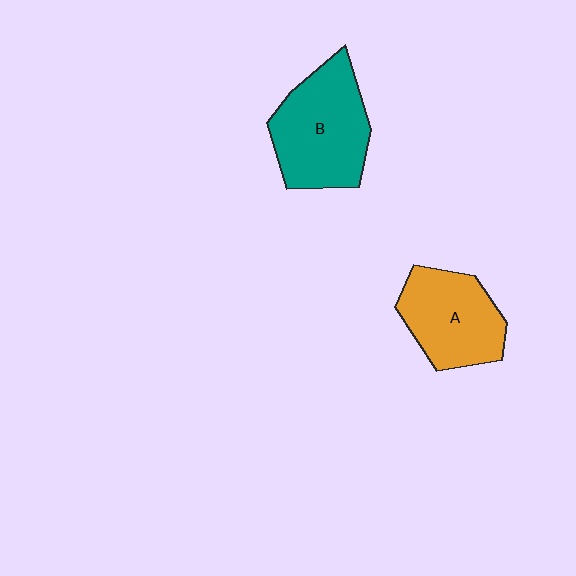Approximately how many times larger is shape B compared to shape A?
Approximately 1.2 times.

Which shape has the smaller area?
Shape A (orange).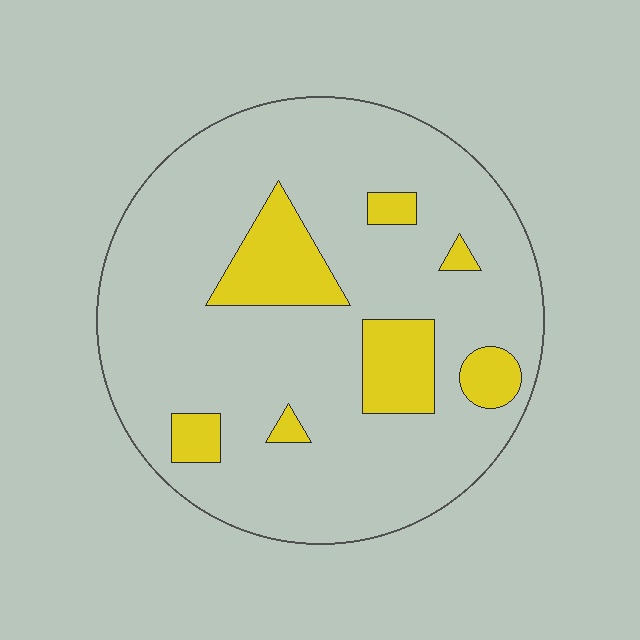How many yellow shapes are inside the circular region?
7.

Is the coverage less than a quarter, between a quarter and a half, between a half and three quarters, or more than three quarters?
Less than a quarter.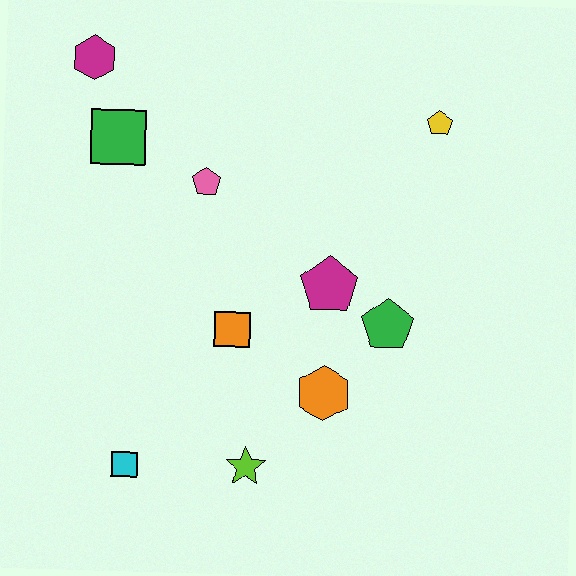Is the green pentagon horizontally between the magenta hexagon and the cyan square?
No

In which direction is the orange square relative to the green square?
The orange square is below the green square.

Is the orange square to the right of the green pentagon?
No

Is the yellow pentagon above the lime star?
Yes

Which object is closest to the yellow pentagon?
The magenta pentagon is closest to the yellow pentagon.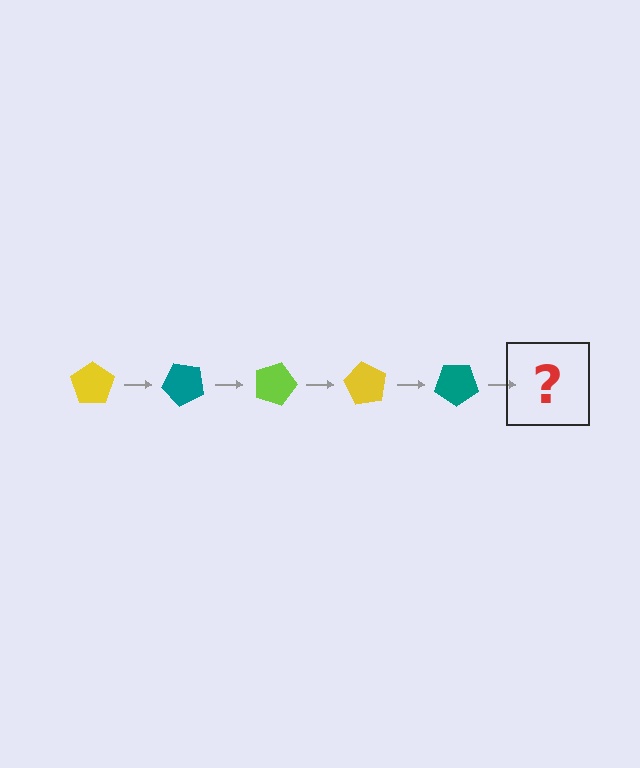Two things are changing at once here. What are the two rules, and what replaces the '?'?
The two rules are that it rotates 45 degrees each step and the color cycles through yellow, teal, and lime. The '?' should be a lime pentagon, rotated 225 degrees from the start.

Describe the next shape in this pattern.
It should be a lime pentagon, rotated 225 degrees from the start.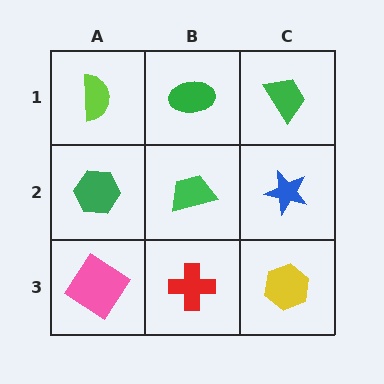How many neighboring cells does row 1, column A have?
2.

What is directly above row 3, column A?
A green hexagon.